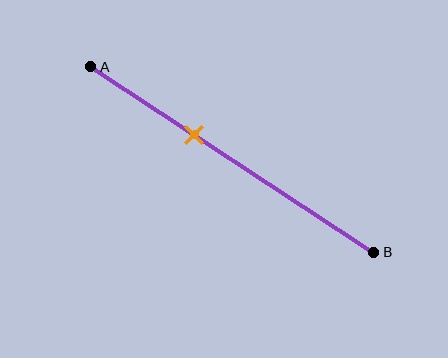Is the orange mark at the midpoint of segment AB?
No, the mark is at about 35% from A, not at the 50% midpoint.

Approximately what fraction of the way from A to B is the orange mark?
The orange mark is approximately 35% of the way from A to B.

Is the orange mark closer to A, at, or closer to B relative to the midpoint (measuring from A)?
The orange mark is closer to point A than the midpoint of segment AB.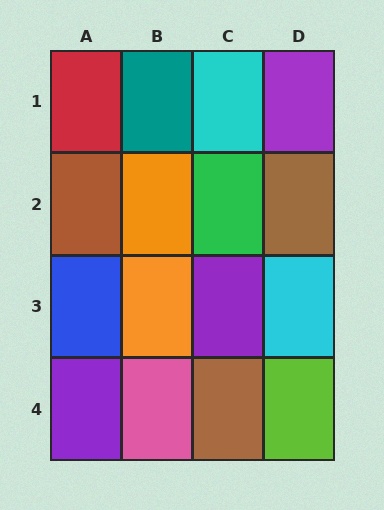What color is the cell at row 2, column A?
Brown.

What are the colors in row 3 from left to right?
Blue, orange, purple, cyan.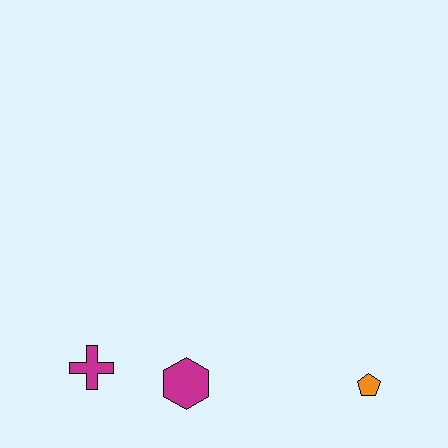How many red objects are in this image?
There are no red objects.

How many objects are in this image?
There are 3 objects.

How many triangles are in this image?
There are no triangles.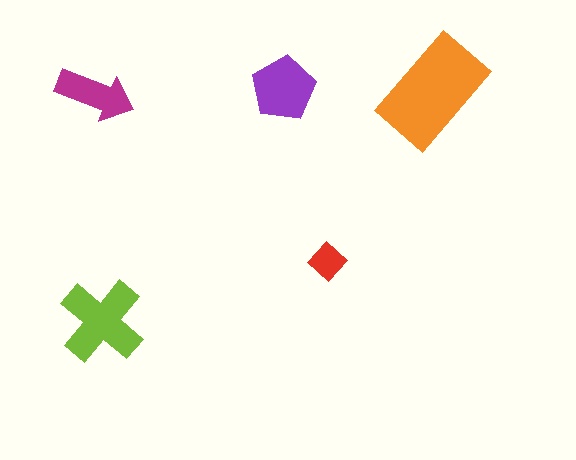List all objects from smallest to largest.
The red diamond, the magenta arrow, the purple pentagon, the lime cross, the orange rectangle.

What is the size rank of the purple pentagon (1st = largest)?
3rd.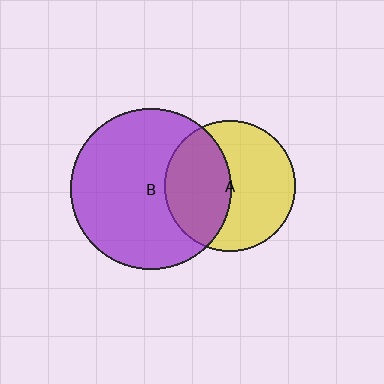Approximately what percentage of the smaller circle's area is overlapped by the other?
Approximately 40%.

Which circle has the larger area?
Circle B (purple).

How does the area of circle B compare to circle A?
Approximately 1.5 times.